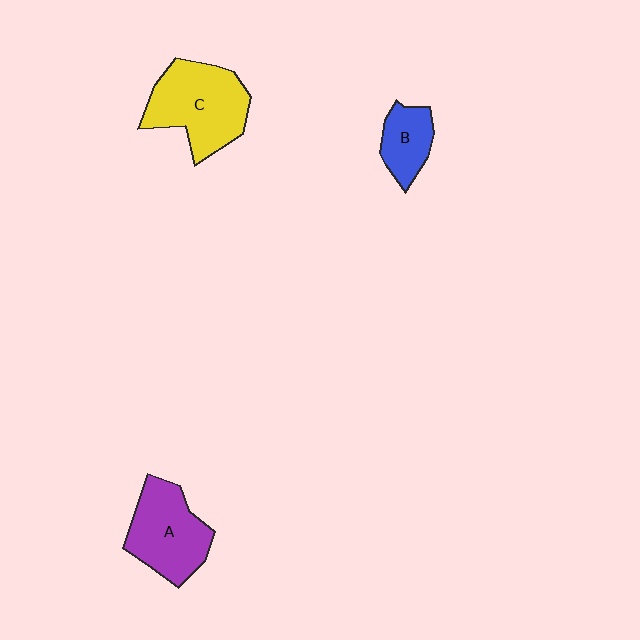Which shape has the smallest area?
Shape B (blue).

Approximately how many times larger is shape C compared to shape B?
Approximately 2.2 times.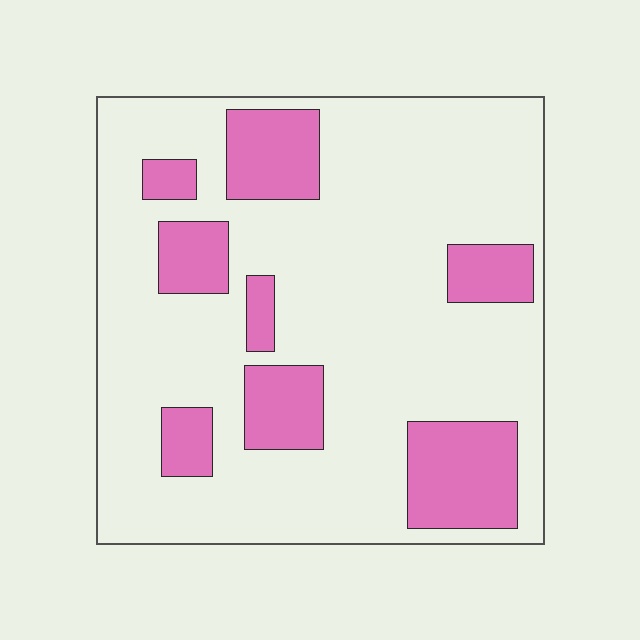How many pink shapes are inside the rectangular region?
8.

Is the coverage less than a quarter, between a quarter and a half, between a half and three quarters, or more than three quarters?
Less than a quarter.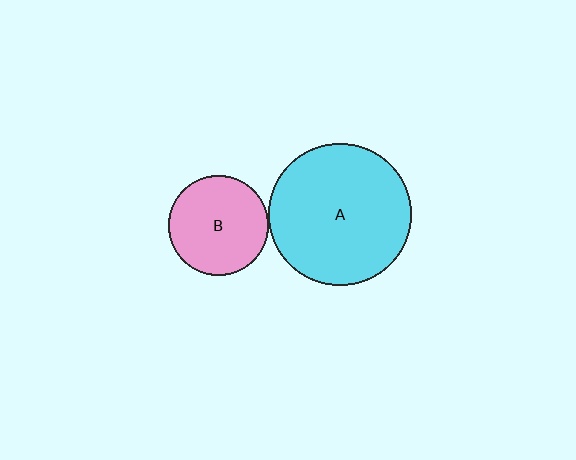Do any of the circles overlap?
No, none of the circles overlap.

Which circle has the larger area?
Circle A (cyan).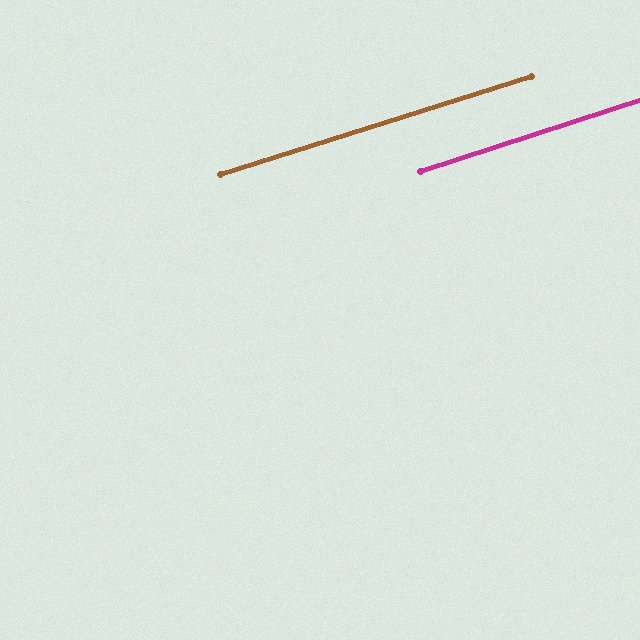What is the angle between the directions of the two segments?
Approximately 0 degrees.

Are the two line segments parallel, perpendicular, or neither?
Parallel — their directions differ by only 0.5°.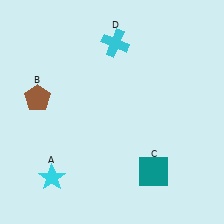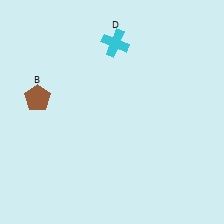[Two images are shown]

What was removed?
The cyan star (A), the teal square (C) were removed in Image 2.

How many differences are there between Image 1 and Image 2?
There are 2 differences between the two images.